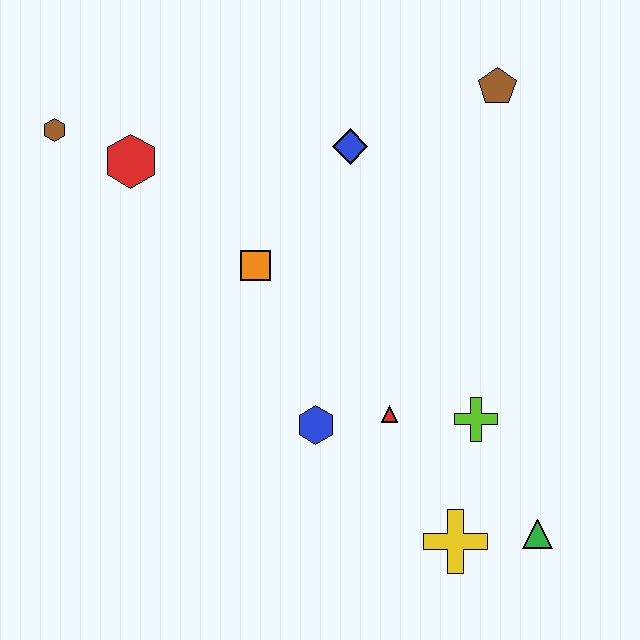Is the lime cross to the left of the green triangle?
Yes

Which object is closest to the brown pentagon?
The blue diamond is closest to the brown pentagon.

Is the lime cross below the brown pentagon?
Yes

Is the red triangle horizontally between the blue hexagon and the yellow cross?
Yes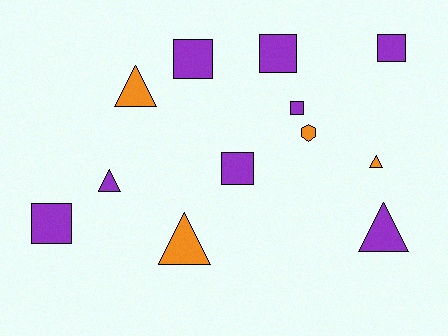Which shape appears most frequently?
Square, with 6 objects.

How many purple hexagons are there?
There are no purple hexagons.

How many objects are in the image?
There are 12 objects.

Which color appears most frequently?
Purple, with 8 objects.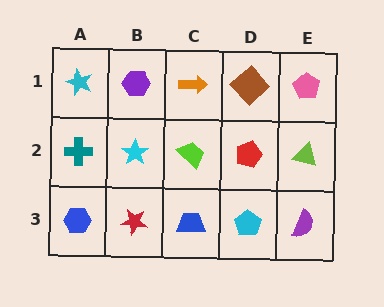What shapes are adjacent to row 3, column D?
A red pentagon (row 2, column D), a blue trapezoid (row 3, column C), a purple semicircle (row 3, column E).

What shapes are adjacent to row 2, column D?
A brown diamond (row 1, column D), a cyan pentagon (row 3, column D), a lime trapezoid (row 2, column C), a lime triangle (row 2, column E).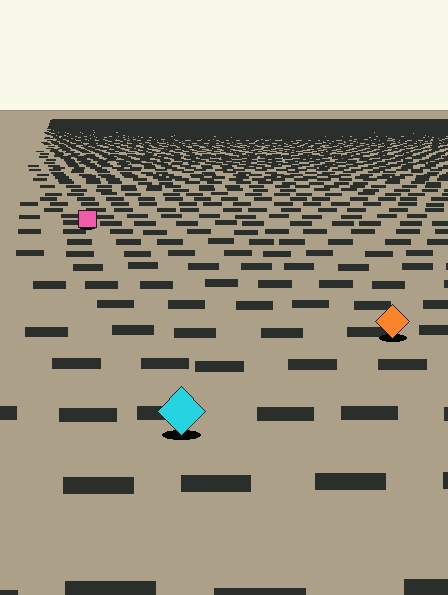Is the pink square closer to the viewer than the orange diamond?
No. The orange diamond is closer — you can tell from the texture gradient: the ground texture is coarser near it.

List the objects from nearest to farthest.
From nearest to farthest: the cyan diamond, the orange diamond, the pink square.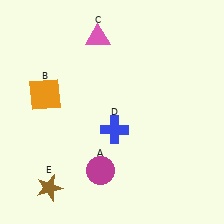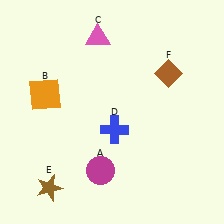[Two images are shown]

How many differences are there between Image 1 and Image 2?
There is 1 difference between the two images.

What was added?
A brown diamond (F) was added in Image 2.